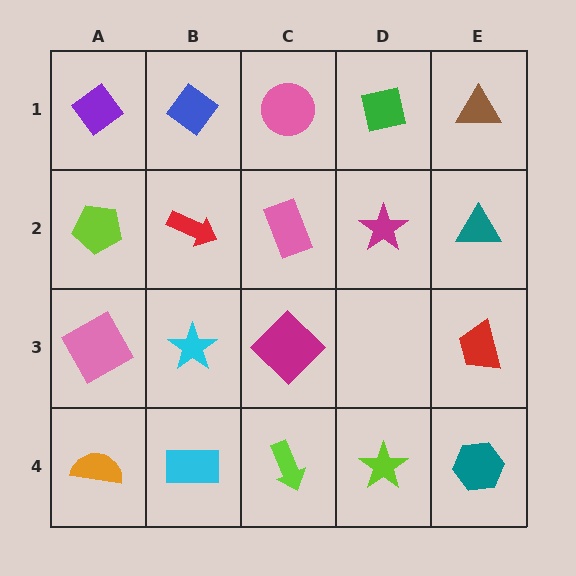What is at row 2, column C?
A pink rectangle.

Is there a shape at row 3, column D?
No, that cell is empty.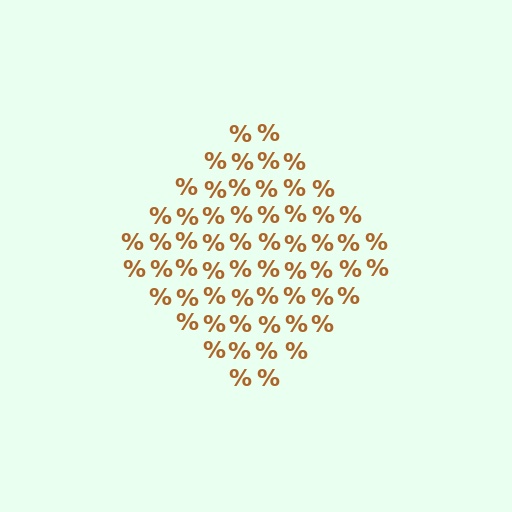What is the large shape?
The large shape is a diamond.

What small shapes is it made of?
It is made of small percent signs.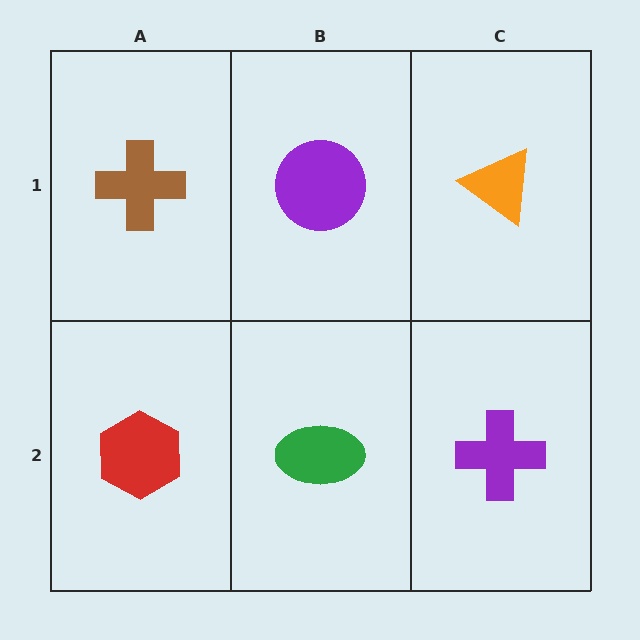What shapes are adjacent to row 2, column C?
An orange triangle (row 1, column C), a green ellipse (row 2, column B).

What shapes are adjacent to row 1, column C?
A purple cross (row 2, column C), a purple circle (row 1, column B).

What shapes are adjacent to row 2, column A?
A brown cross (row 1, column A), a green ellipse (row 2, column B).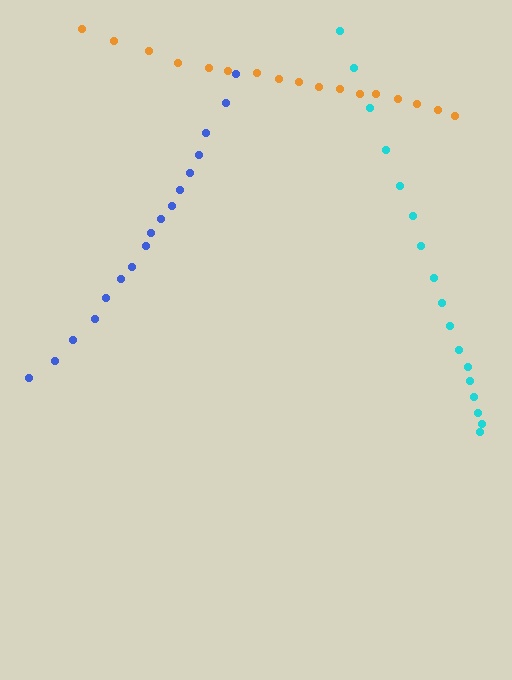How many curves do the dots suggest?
There are 3 distinct paths.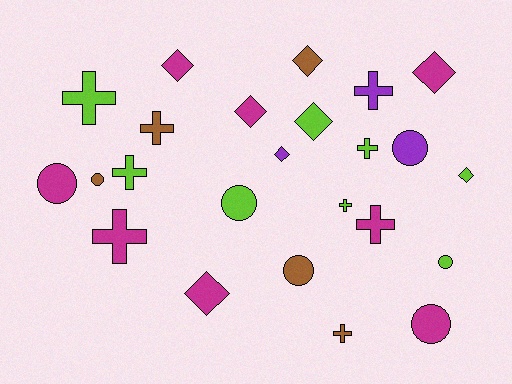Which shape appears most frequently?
Cross, with 9 objects.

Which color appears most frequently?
Magenta, with 8 objects.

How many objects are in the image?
There are 24 objects.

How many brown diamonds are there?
There is 1 brown diamond.